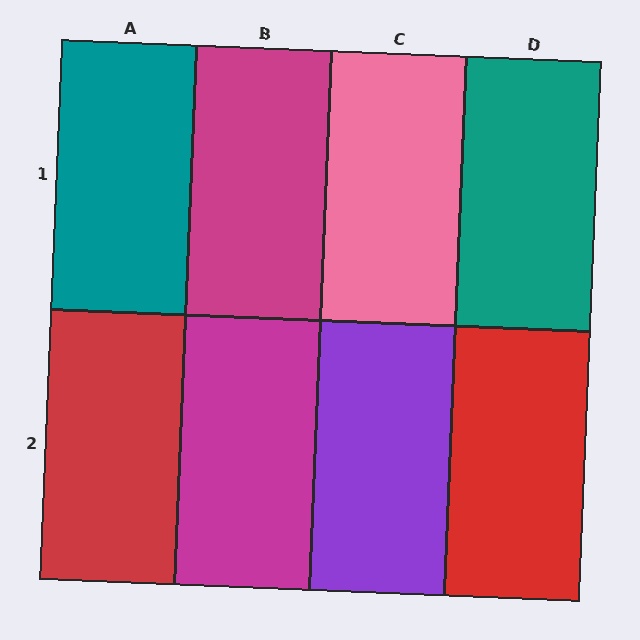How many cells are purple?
1 cell is purple.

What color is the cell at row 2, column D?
Red.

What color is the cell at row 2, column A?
Red.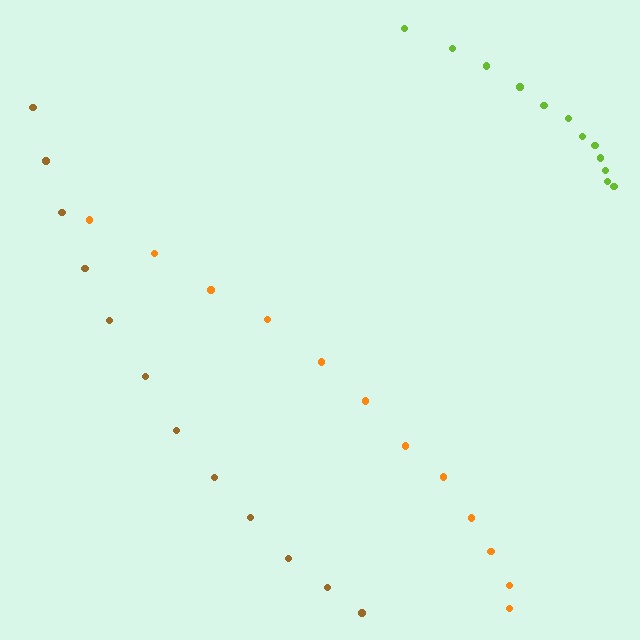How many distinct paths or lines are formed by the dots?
There are 3 distinct paths.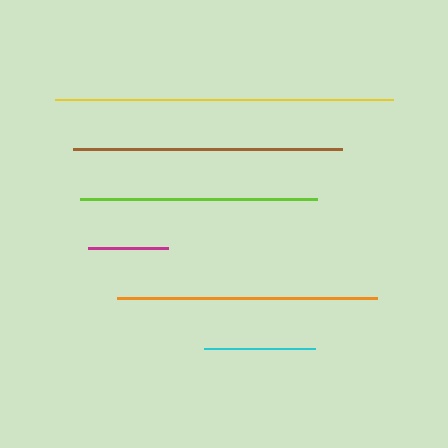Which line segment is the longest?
The yellow line is the longest at approximately 338 pixels.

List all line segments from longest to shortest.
From longest to shortest: yellow, brown, orange, lime, cyan, magenta.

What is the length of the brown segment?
The brown segment is approximately 269 pixels long.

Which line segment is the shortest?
The magenta line is the shortest at approximately 79 pixels.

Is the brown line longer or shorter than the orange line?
The brown line is longer than the orange line.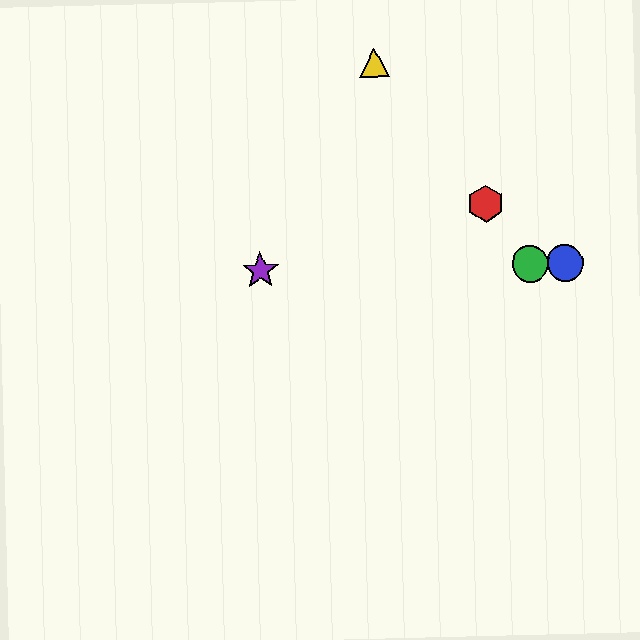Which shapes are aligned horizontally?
The blue circle, the green circle, the purple star are aligned horizontally.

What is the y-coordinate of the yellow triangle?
The yellow triangle is at y≈62.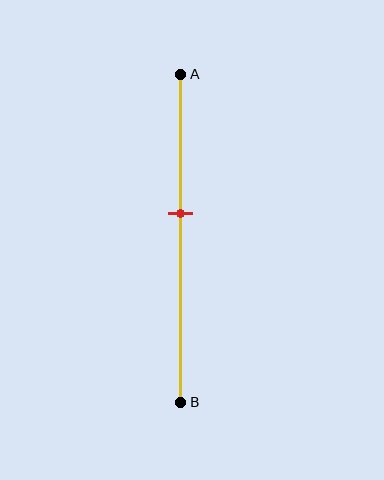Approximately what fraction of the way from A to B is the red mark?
The red mark is approximately 45% of the way from A to B.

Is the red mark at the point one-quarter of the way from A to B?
No, the mark is at about 45% from A, not at the 25% one-quarter point.